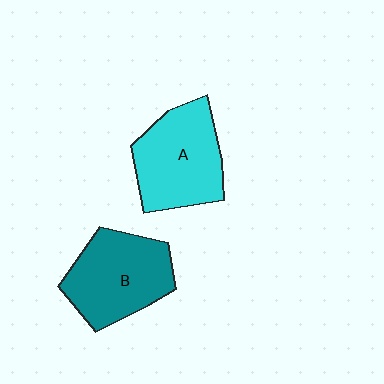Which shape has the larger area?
Shape A (cyan).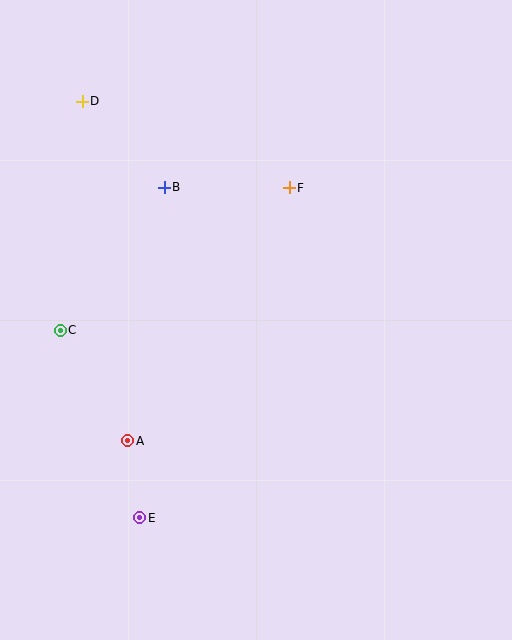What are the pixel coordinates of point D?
Point D is at (82, 101).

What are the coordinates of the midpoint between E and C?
The midpoint between E and C is at (100, 424).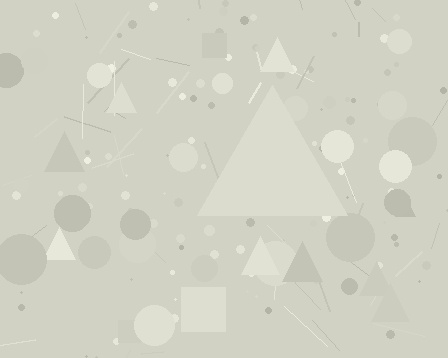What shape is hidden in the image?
A triangle is hidden in the image.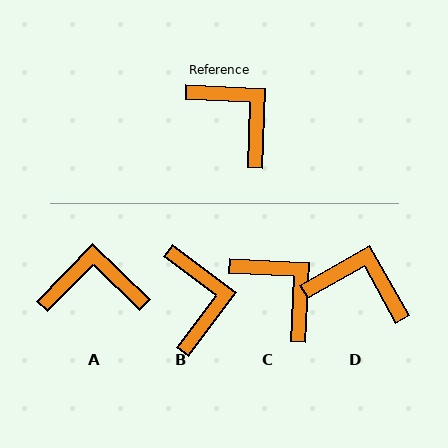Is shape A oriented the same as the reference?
No, it is off by about 48 degrees.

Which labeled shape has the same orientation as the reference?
C.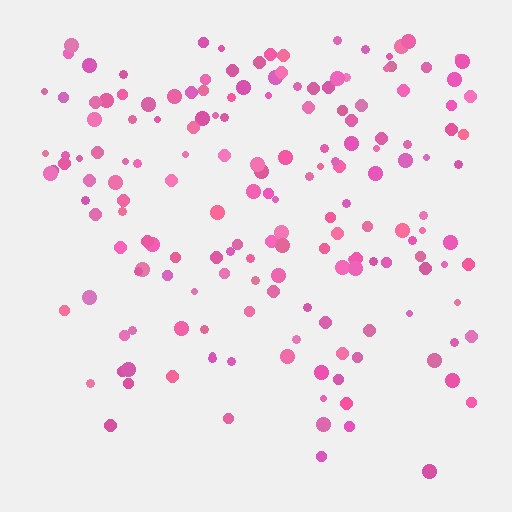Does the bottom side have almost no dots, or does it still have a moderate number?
Still a moderate number, just noticeably fewer than the top.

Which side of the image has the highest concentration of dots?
The top.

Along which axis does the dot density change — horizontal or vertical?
Vertical.